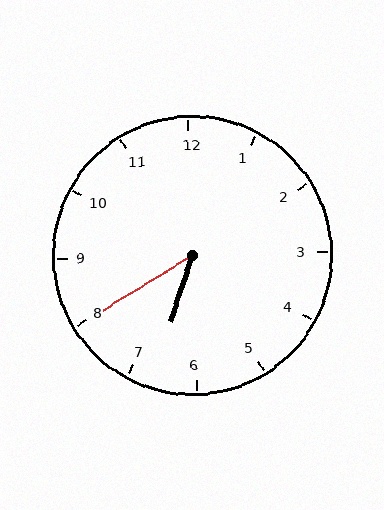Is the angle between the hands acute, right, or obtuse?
It is acute.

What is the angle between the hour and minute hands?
Approximately 40 degrees.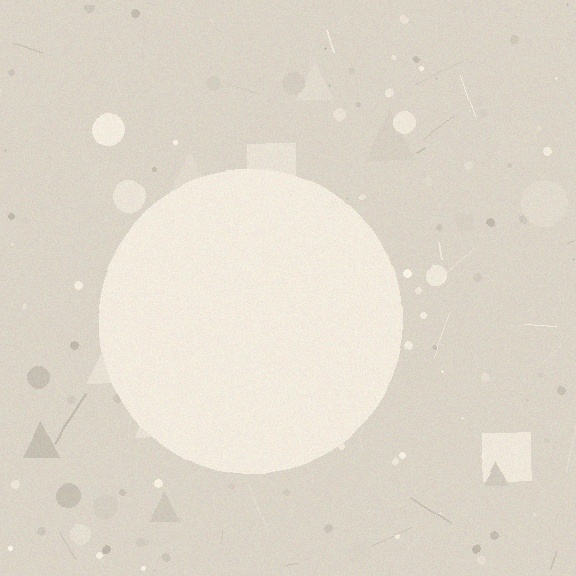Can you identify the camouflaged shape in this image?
The camouflaged shape is a circle.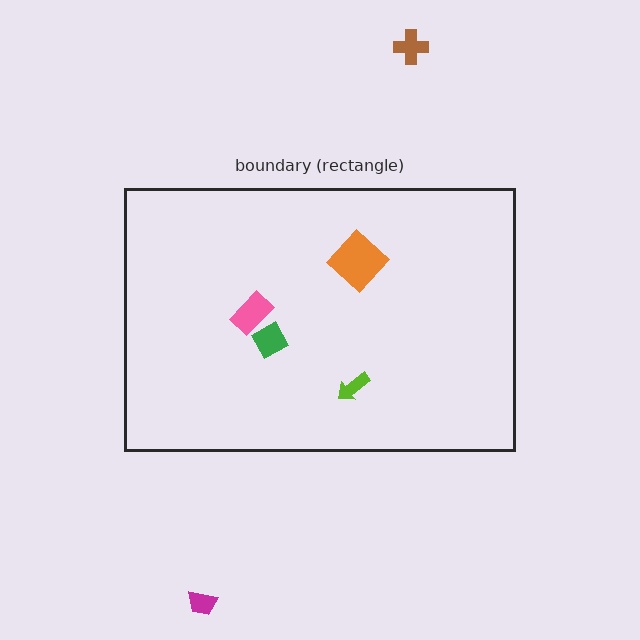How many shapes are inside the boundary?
4 inside, 2 outside.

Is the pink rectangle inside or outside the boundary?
Inside.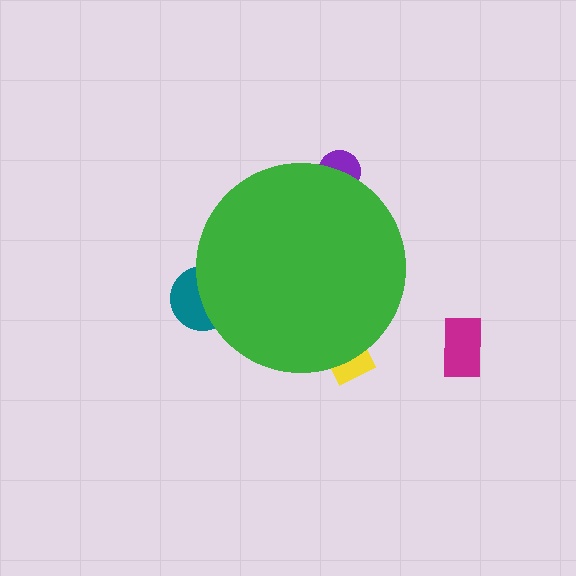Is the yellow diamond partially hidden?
Yes, the yellow diamond is partially hidden behind the green circle.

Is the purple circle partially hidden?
Yes, the purple circle is partially hidden behind the green circle.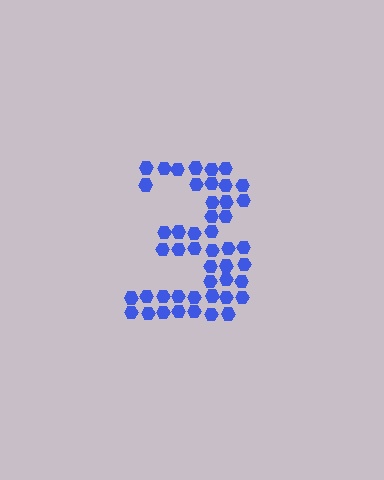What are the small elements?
The small elements are hexagons.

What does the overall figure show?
The overall figure shows the digit 3.